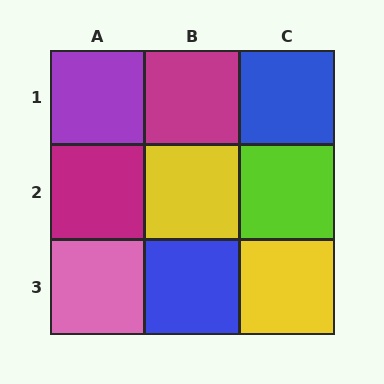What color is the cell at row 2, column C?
Lime.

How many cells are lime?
1 cell is lime.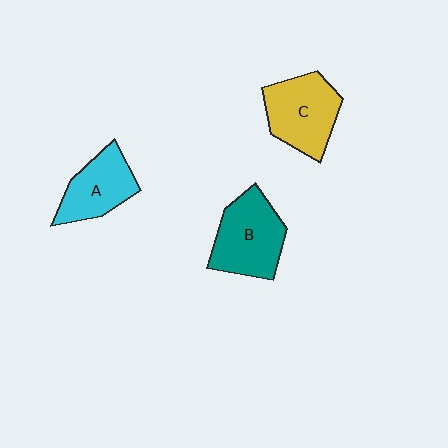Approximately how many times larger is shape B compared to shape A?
Approximately 1.3 times.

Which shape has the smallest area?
Shape A (cyan).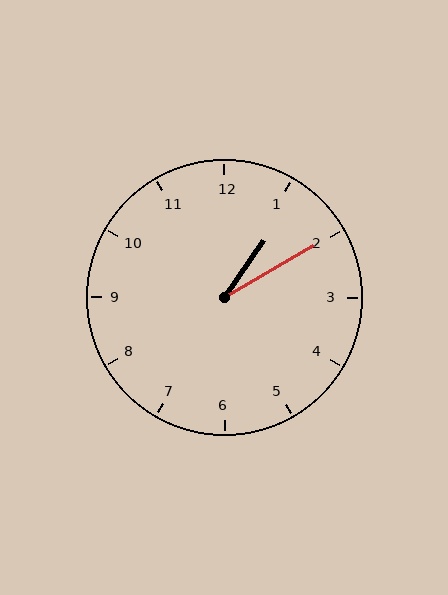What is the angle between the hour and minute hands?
Approximately 25 degrees.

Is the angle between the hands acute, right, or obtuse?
It is acute.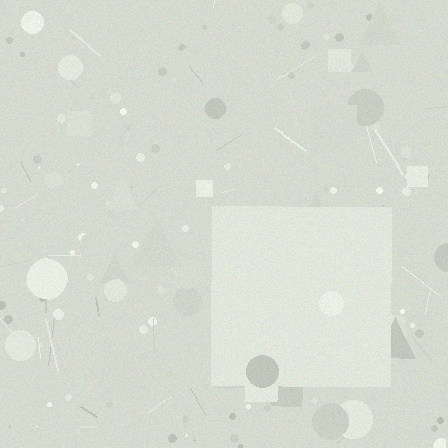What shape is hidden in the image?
A square is hidden in the image.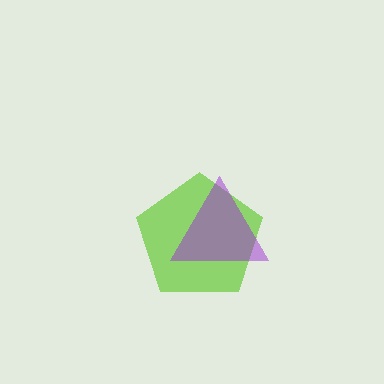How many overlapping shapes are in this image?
There are 2 overlapping shapes in the image.